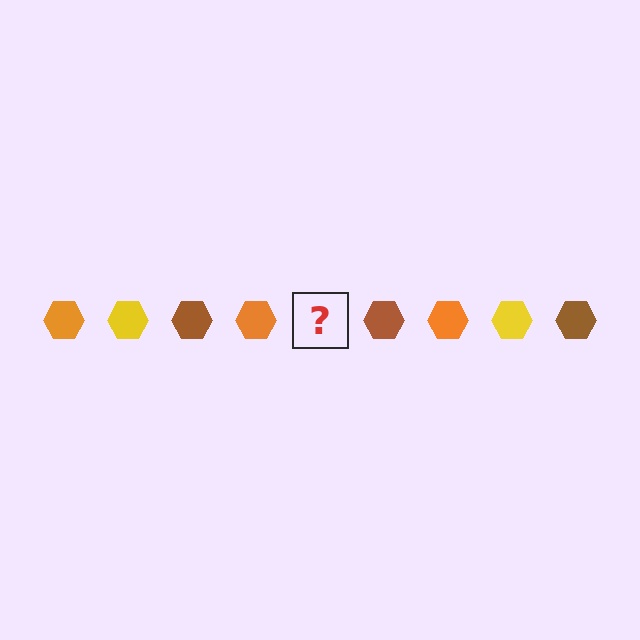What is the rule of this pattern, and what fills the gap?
The rule is that the pattern cycles through orange, yellow, brown hexagons. The gap should be filled with a yellow hexagon.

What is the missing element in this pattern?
The missing element is a yellow hexagon.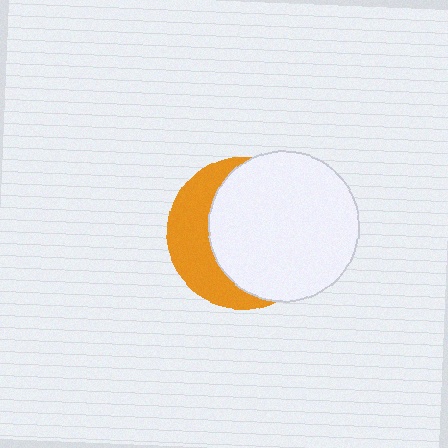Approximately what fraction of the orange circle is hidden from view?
Roughly 66% of the orange circle is hidden behind the white circle.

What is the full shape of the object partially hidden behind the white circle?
The partially hidden object is an orange circle.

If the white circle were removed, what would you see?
You would see the complete orange circle.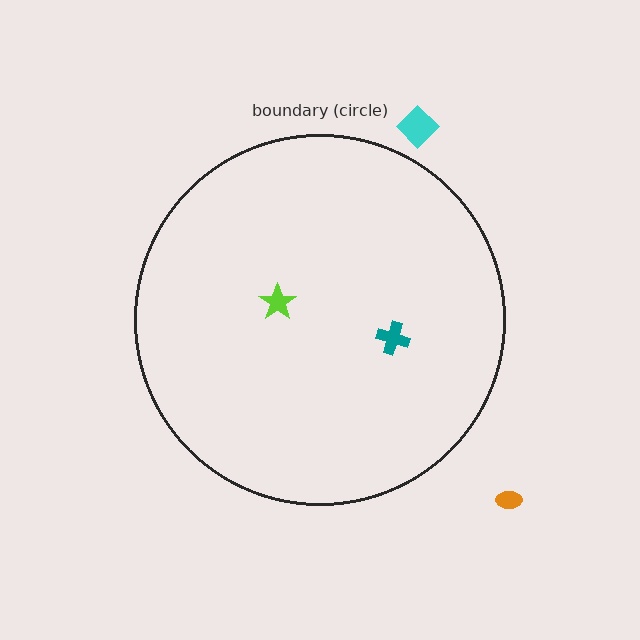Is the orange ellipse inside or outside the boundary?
Outside.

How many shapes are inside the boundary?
2 inside, 2 outside.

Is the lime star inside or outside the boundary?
Inside.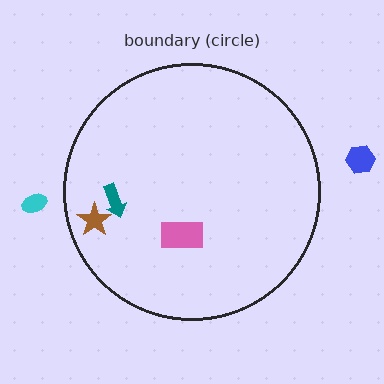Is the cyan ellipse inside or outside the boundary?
Outside.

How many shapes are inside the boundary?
3 inside, 2 outside.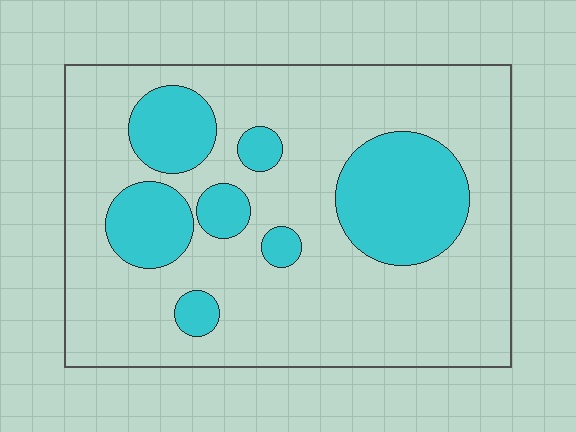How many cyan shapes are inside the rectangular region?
7.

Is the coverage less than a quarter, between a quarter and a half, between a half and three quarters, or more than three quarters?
Less than a quarter.